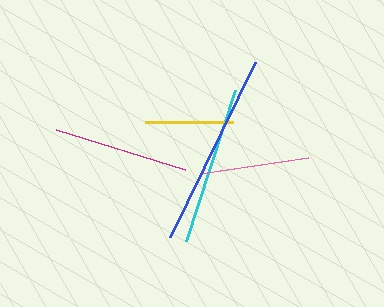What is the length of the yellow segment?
The yellow segment is approximately 89 pixels long.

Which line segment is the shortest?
The yellow line is the shortest at approximately 89 pixels.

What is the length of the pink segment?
The pink segment is approximately 109 pixels long.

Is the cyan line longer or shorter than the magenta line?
The cyan line is longer than the magenta line.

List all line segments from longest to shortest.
From longest to shortest: blue, cyan, magenta, pink, yellow.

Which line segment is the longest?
The blue line is the longest at approximately 195 pixels.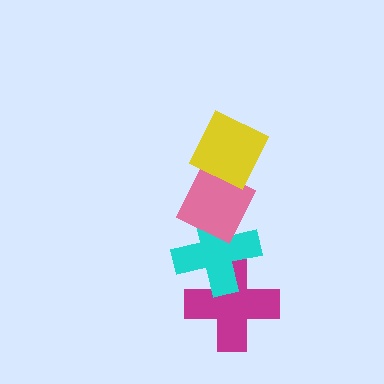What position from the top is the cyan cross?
The cyan cross is 3rd from the top.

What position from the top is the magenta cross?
The magenta cross is 4th from the top.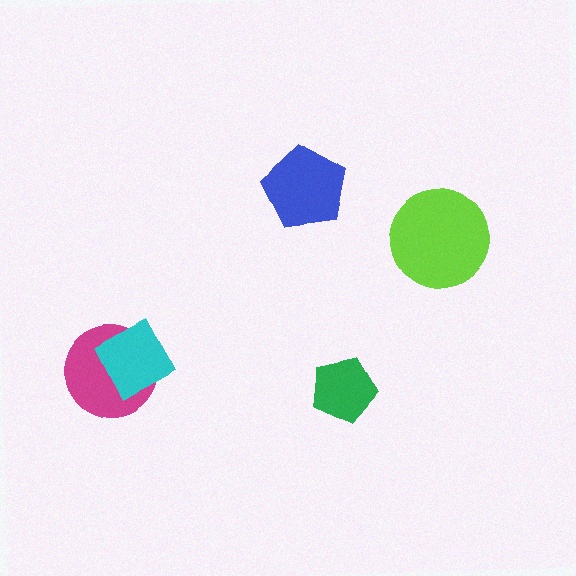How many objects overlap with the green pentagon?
0 objects overlap with the green pentagon.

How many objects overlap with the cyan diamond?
1 object overlaps with the cyan diamond.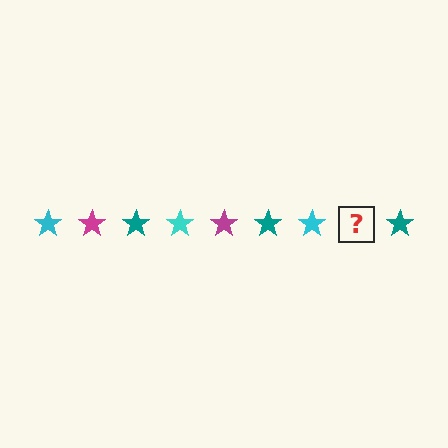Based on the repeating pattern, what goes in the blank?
The blank should be a magenta star.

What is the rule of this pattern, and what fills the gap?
The rule is that the pattern cycles through cyan, magenta, teal stars. The gap should be filled with a magenta star.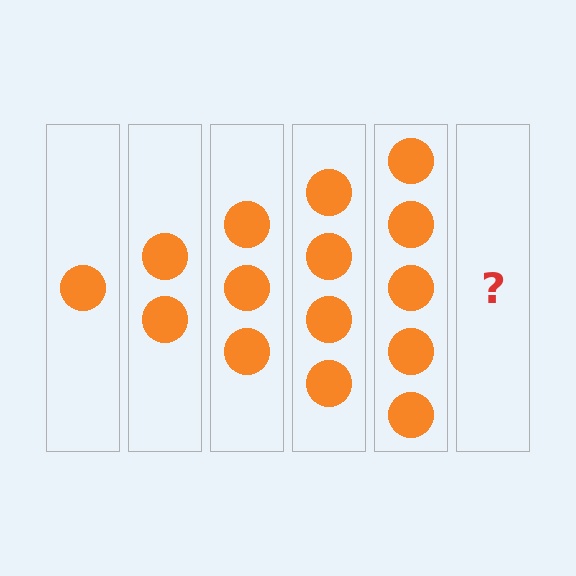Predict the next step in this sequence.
The next step is 6 circles.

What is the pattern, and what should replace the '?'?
The pattern is that each step adds one more circle. The '?' should be 6 circles.